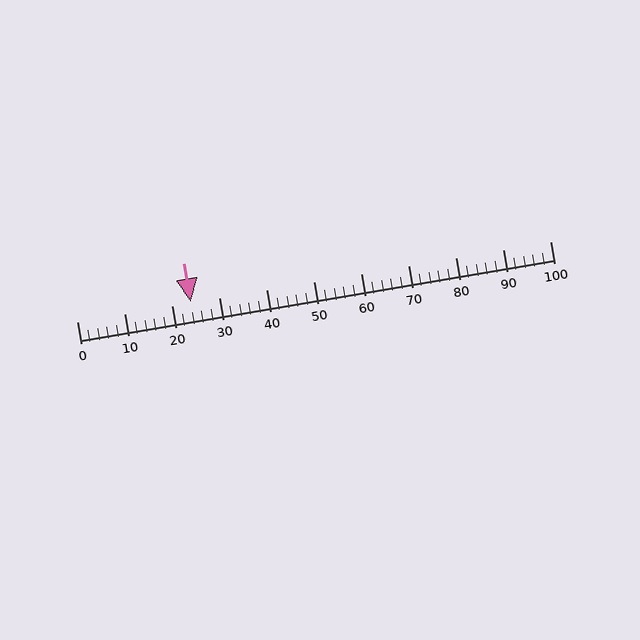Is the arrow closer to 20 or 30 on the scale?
The arrow is closer to 20.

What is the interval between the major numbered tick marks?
The major tick marks are spaced 10 units apart.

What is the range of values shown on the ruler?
The ruler shows values from 0 to 100.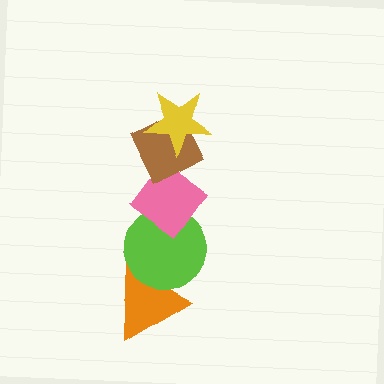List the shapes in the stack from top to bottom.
From top to bottom: the yellow star, the brown diamond, the pink diamond, the lime circle, the orange triangle.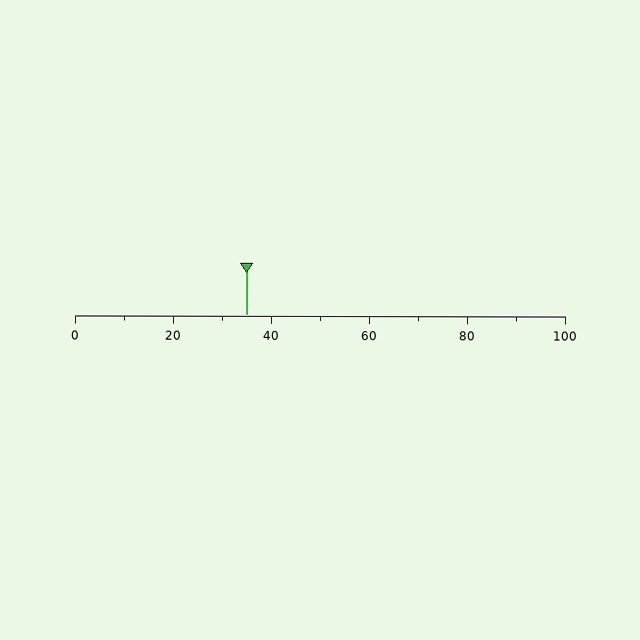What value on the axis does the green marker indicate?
The marker indicates approximately 35.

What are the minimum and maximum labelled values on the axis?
The axis runs from 0 to 100.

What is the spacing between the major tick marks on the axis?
The major ticks are spaced 20 apart.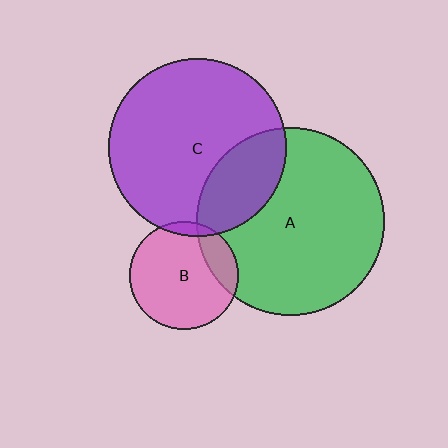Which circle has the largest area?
Circle A (green).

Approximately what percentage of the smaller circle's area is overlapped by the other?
Approximately 25%.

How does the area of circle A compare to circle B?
Approximately 3.0 times.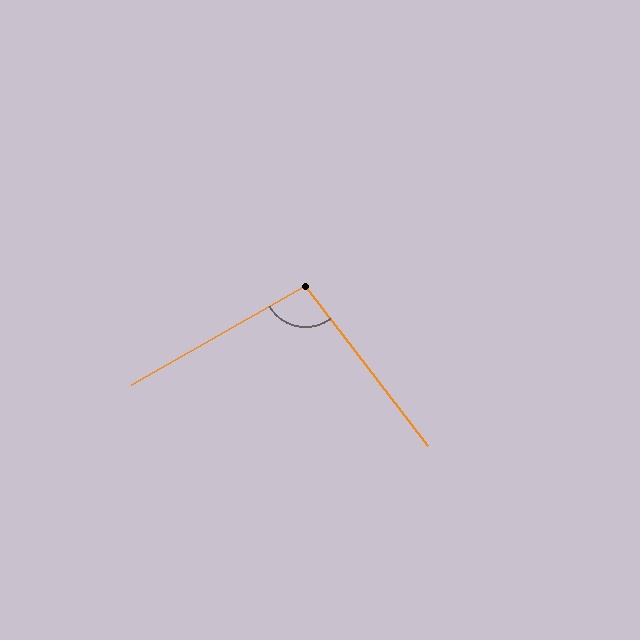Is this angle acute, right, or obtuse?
It is obtuse.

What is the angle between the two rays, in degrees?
Approximately 97 degrees.